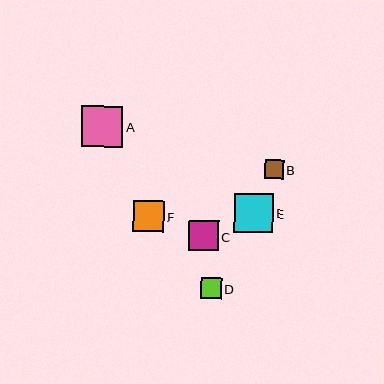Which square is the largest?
Square A is the largest with a size of approximately 41 pixels.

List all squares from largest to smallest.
From largest to smallest: A, E, F, C, D, B.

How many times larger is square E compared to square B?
Square E is approximately 2.1 times the size of square B.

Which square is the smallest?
Square B is the smallest with a size of approximately 19 pixels.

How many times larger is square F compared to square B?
Square F is approximately 1.7 times the size of square B.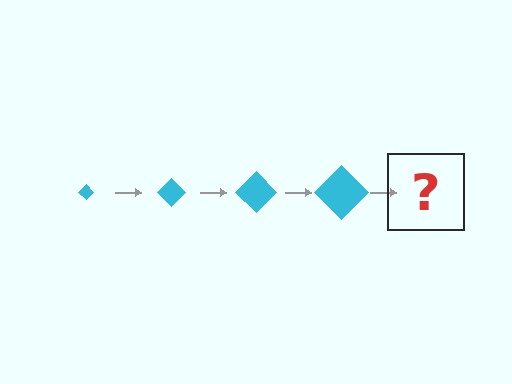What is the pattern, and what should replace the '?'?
The pattern is that the diamond gets progressively larger each step. The '?' should be a cyan diamond, larger than the previous one.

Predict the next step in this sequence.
The next step is a cyan diamond, larger than the previous one.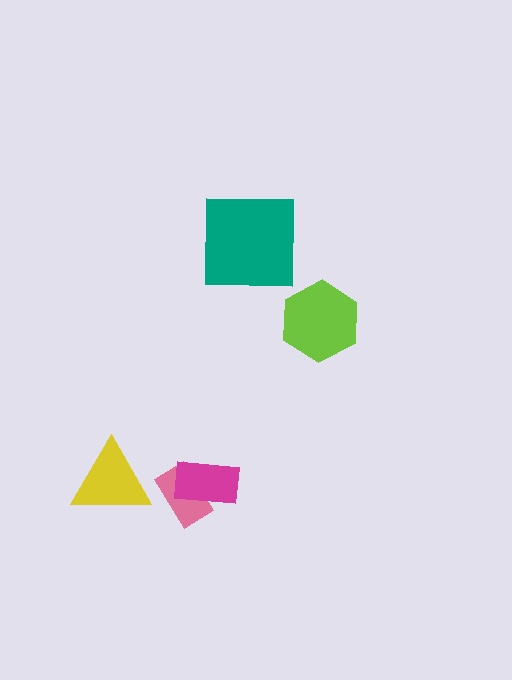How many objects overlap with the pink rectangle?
1 object overlaps with the pink rectangle.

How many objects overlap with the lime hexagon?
0 objects overlap with the lime hexagon.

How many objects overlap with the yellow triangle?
0 objects overlap with the yellow triangle.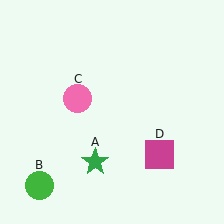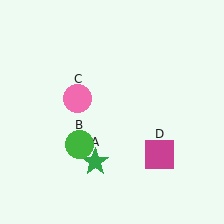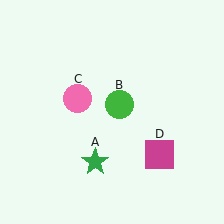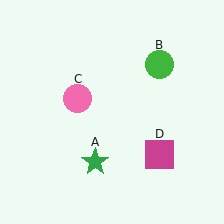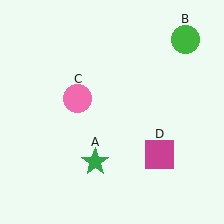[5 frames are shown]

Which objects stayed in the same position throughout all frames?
Green star (object A) and pink circle (object C) and magenta square (object D) remained stationary.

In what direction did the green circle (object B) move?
The green circle (object B) moved up and to the right.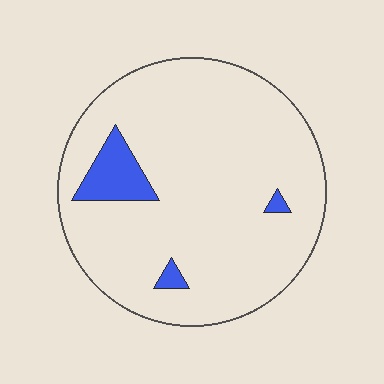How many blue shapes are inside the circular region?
3.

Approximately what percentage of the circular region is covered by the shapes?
Approximately 10%.